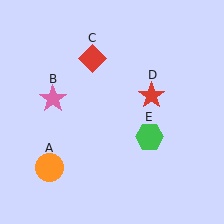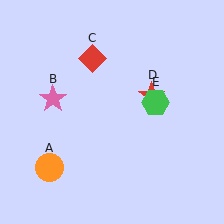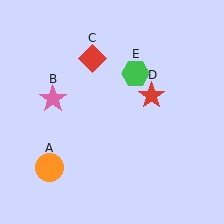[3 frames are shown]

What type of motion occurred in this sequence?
The green hexagon (object E) rotated counterclockwise around the center of the scene.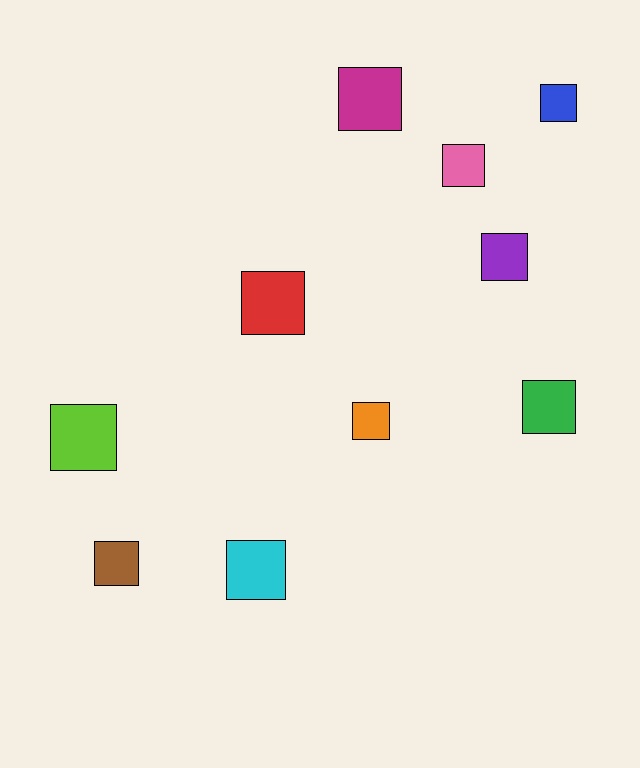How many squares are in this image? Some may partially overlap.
There are 10 squares.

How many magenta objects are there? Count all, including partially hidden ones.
There is 1 magenta object.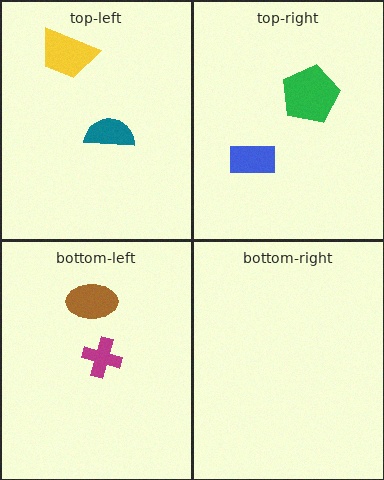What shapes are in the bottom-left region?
The magenta cross, the brown ellipse.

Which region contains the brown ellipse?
The bottom-left region.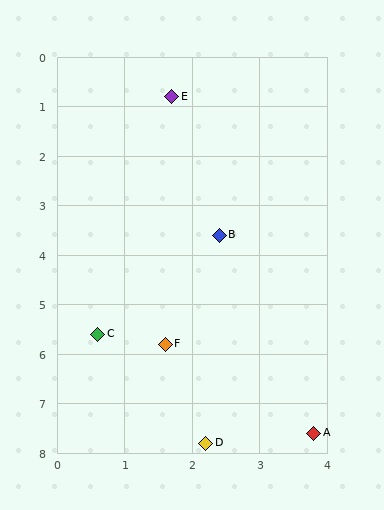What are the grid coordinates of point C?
Point C is at approximately (0.6, 5.6).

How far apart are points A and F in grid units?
Points A and F are about 2.8 grid units apart.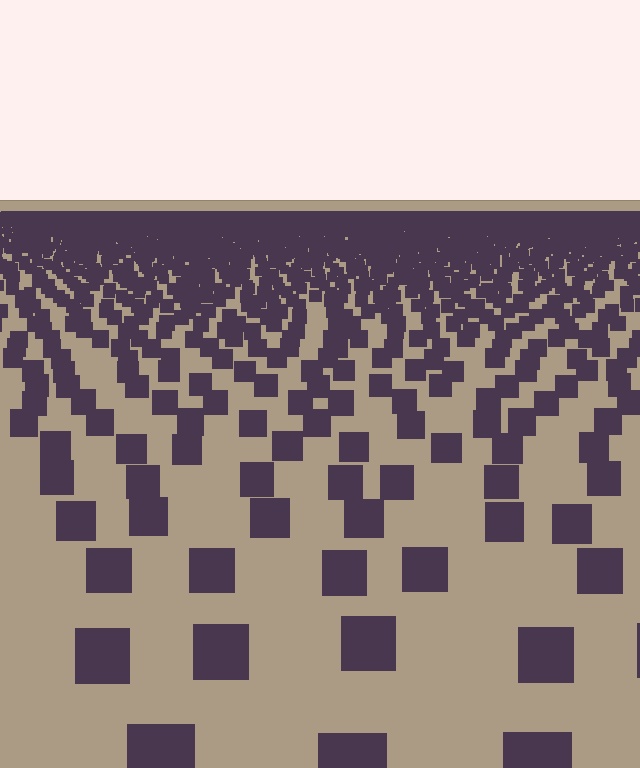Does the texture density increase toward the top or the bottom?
Density increases toward the top.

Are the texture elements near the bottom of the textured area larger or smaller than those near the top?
Larger. Near the bottom, elements are closer to the viewer and appear at a bigger on-screen size.